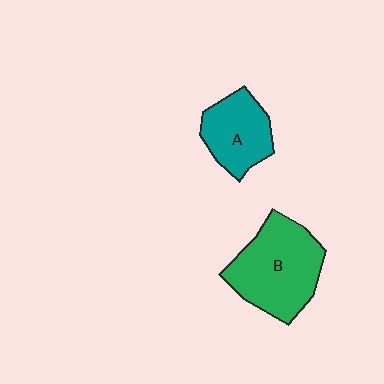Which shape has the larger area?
Shape B (green).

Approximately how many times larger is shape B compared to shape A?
Approximately 1.6 times.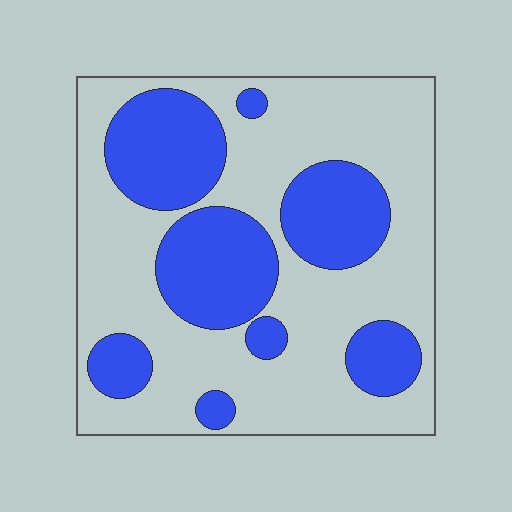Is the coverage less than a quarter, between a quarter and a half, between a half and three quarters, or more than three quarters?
Between a quarter and a half.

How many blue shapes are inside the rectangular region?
8.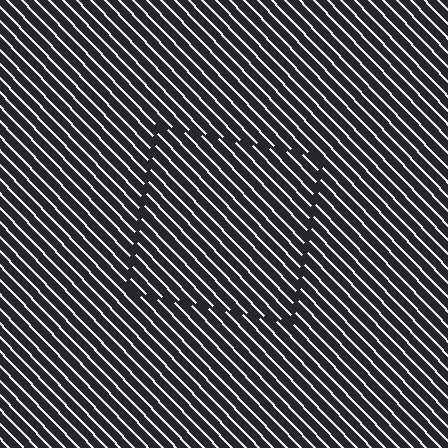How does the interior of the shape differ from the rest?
The interior of the shape contains the same grating, shifted by half a period — the contour is defined by the phase discontinuity where line-ends from the inner and outer gratings abut.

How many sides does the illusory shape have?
4 sides — the line-ends trace a square.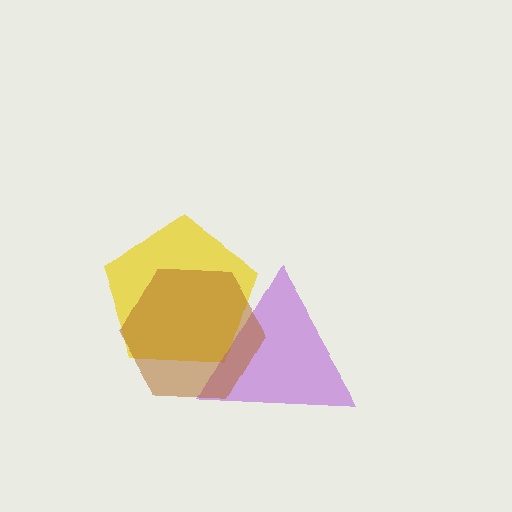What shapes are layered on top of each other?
The layered shapes are: a yellow pentagon, a purple triangle, a brown hexagon.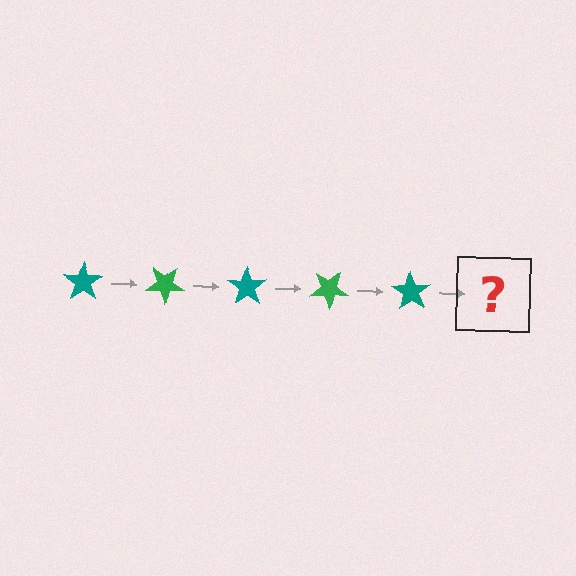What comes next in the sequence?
The next element should be a green star, rotated 175 degrees from the start.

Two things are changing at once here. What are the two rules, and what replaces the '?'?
The two rules are that it rotates 35 degrees each step and the color cycles through teal and green. The '?' should be a green star, rotated 175 degrees from the start.